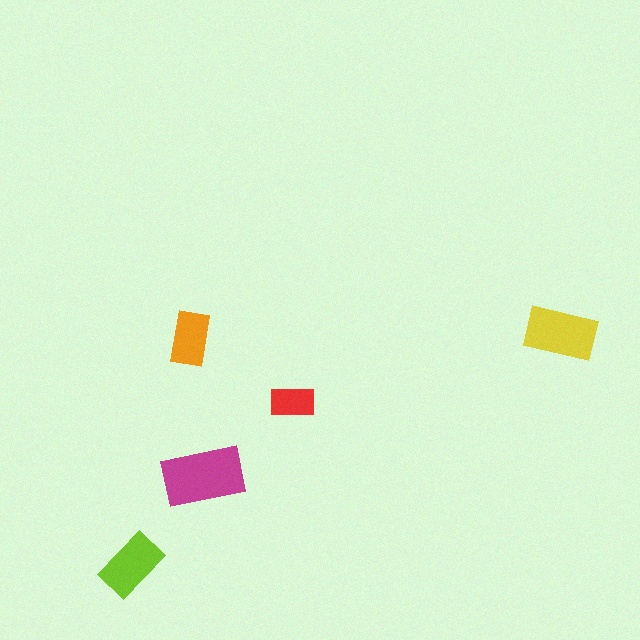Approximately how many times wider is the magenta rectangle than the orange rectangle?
About 1.5 times wider.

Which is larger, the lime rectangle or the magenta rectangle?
The magenta one.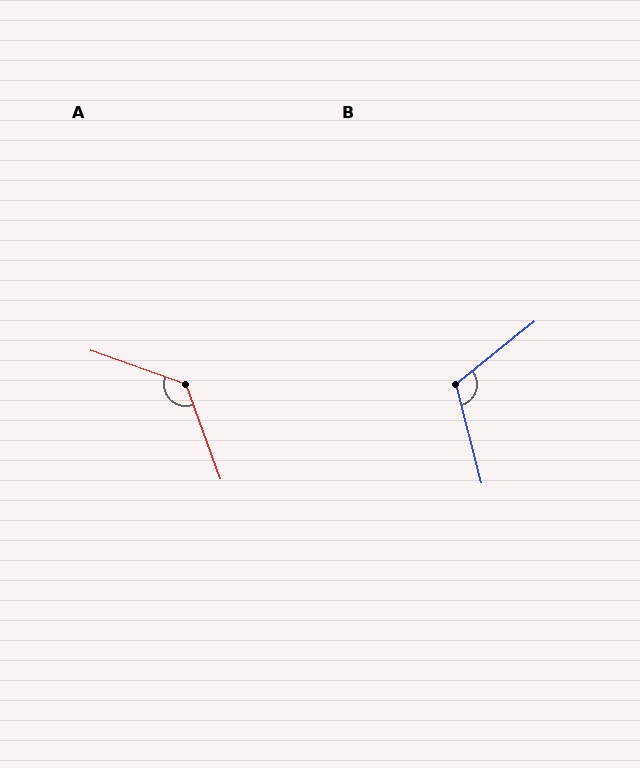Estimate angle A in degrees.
Approximately 130 degrees.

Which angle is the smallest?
B, at approximately 114 degrees.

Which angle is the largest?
A, at approximately 130 degrees.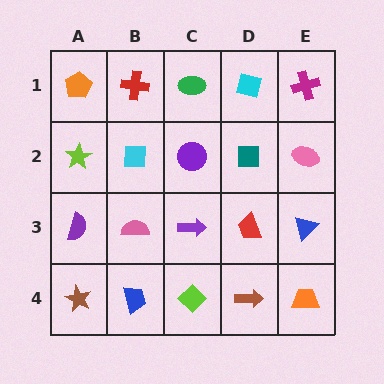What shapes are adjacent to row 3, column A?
A lime star (row 2, column A), a brown star (row 4, column A), a pink semicircle (row 3, column B).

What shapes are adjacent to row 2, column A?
An orange pentagon (row 1, column A), a purple semicircle (row 3, column A), a cyan square (row 2, column B).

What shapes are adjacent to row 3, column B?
A cyan square (row 2, column B), a blue trapezoid (row 4, column B), a purple semicircle (row 3, column A), a purple arrow (row 3, column C).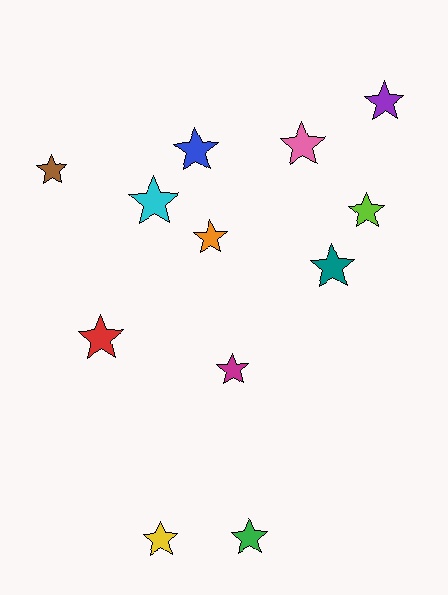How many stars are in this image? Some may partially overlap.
There are 12 stars.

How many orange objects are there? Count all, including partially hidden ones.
There is 1 orange object.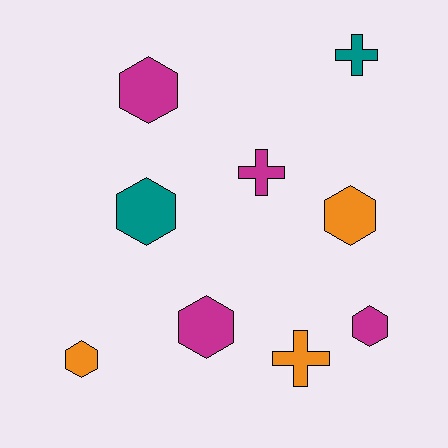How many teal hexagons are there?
There is 1 teal hexagon.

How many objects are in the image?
There are 9 objects.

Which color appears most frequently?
Magenta, with 4 objects.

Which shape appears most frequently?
Hexagon, with 6 objects.